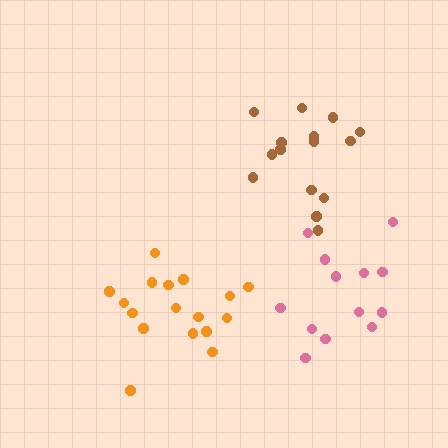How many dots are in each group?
Group 1: 17 dots, Group 2: 16 dots, Group 3: 13 dots (46 total).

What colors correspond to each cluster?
The clusters are colored: orange, brown, pink.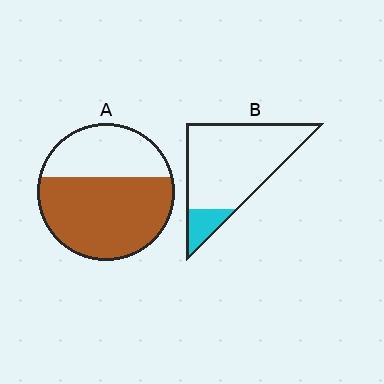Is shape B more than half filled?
No.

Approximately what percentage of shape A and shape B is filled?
A is approximately 65% and B is approximately 15%.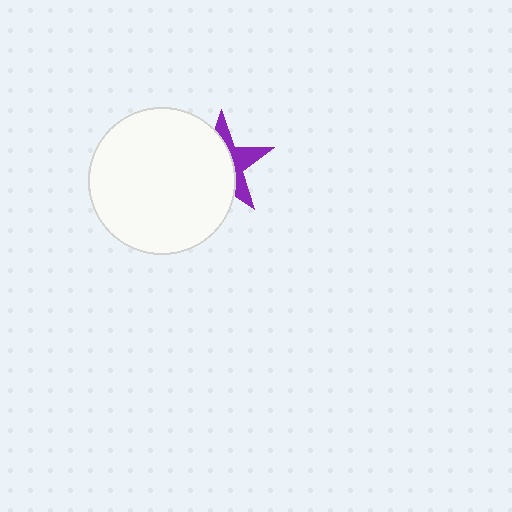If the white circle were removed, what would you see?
You would see the complete purple star.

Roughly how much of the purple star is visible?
A small part of it is visible (roughly 37%).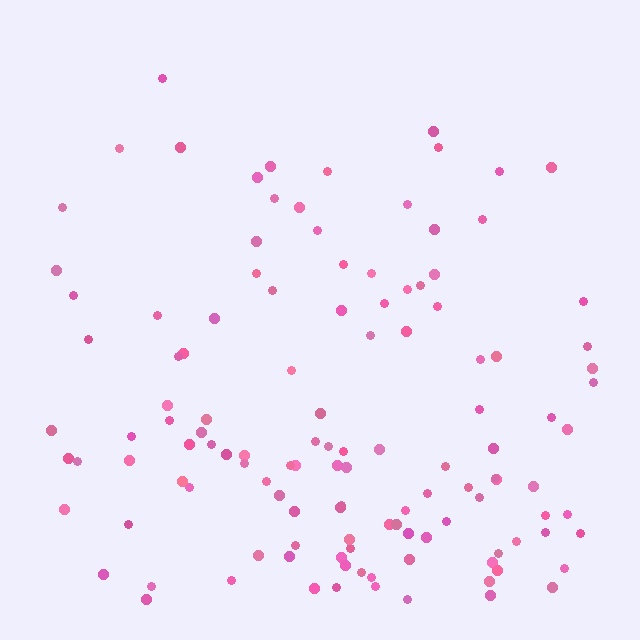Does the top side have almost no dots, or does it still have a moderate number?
Still a moderate number, just noticeably fewer than the bottom.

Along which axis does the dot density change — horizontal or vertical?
Vertical.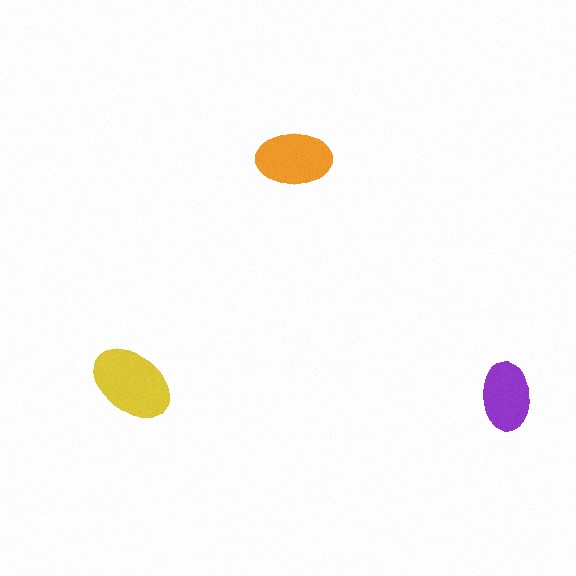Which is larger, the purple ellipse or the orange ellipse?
The orange one.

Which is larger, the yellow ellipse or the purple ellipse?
The yellow one.